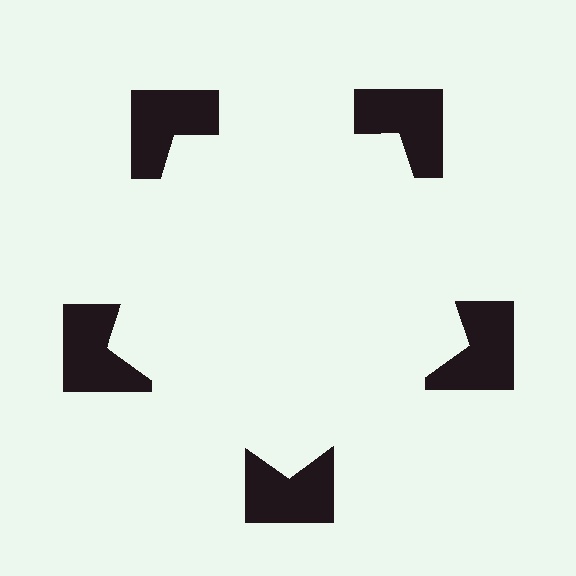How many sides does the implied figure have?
5 sides.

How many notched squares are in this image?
There are 5 — one at each vertex of the illusory pentagon.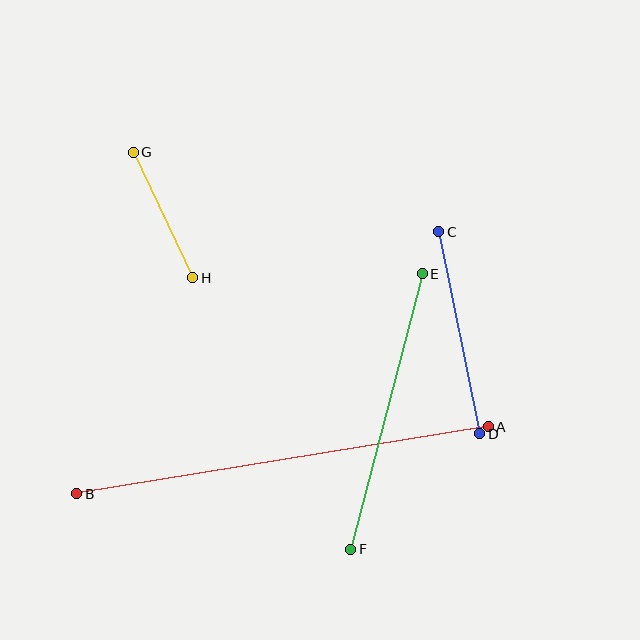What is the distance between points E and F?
The distance is approximately 285 pixels.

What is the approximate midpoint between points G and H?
The midpoint is at approximately (163, 215) pixels.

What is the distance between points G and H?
The distance is approximately 139 pixels.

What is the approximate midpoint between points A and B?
The midpoint is at approximately (282, 460) pixels.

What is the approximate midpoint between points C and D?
The midpoint is at approximately (459, 333) pixels.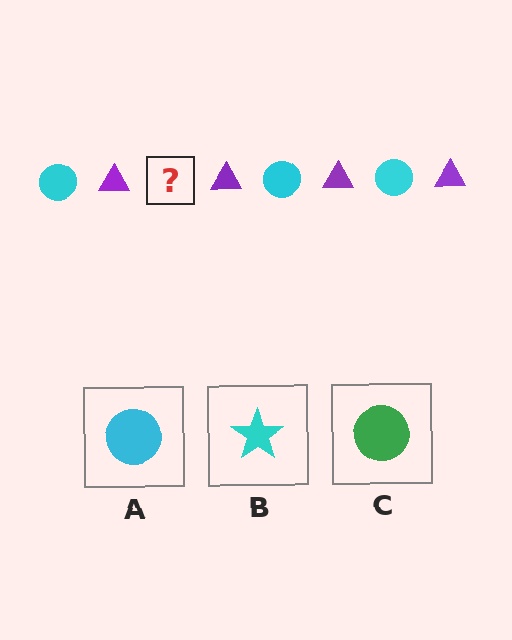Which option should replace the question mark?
Option A.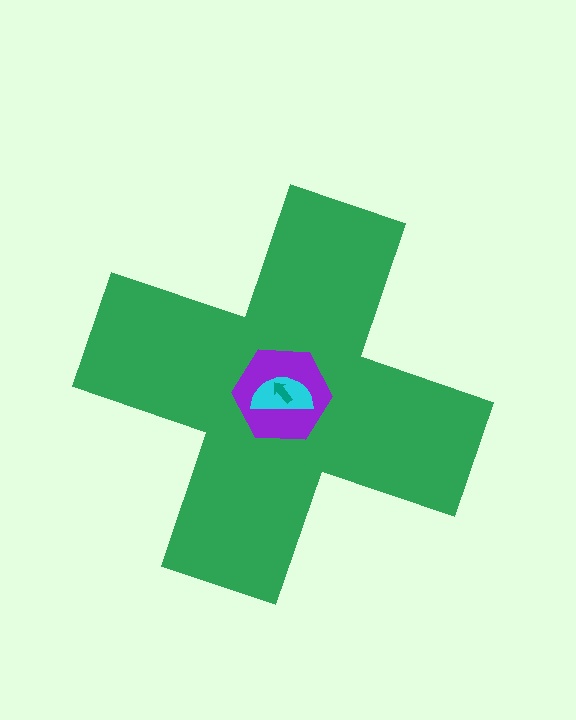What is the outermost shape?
The green cross.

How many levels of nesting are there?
4.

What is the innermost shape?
The teal arrow.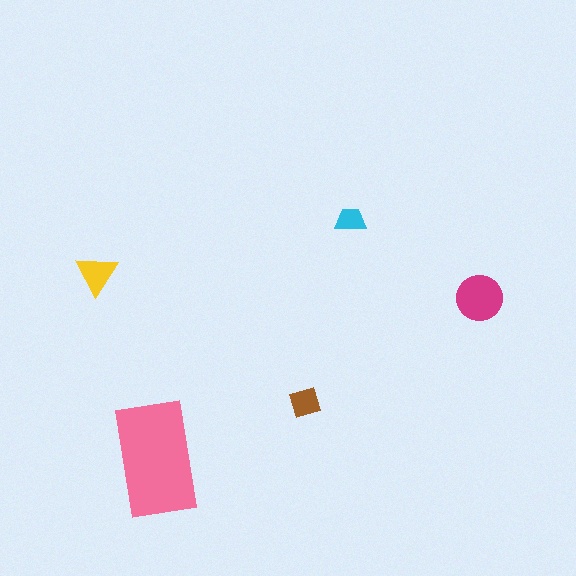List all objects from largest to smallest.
The pink rectangle, the magenta circle, the yellow triangle, the brown diamond, the cyan trapezoid.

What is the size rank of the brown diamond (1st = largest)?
4th.